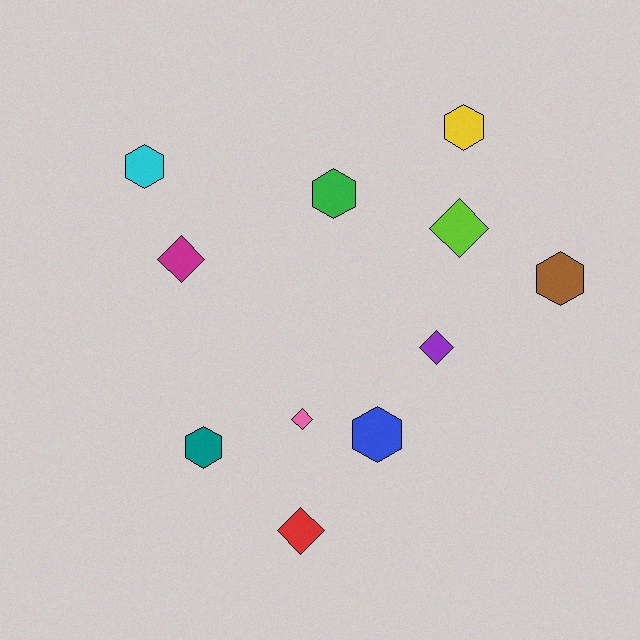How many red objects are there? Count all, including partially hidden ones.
There is 1 red object.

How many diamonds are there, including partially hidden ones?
There are 5 diamonds.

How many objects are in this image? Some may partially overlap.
There are 11 objects.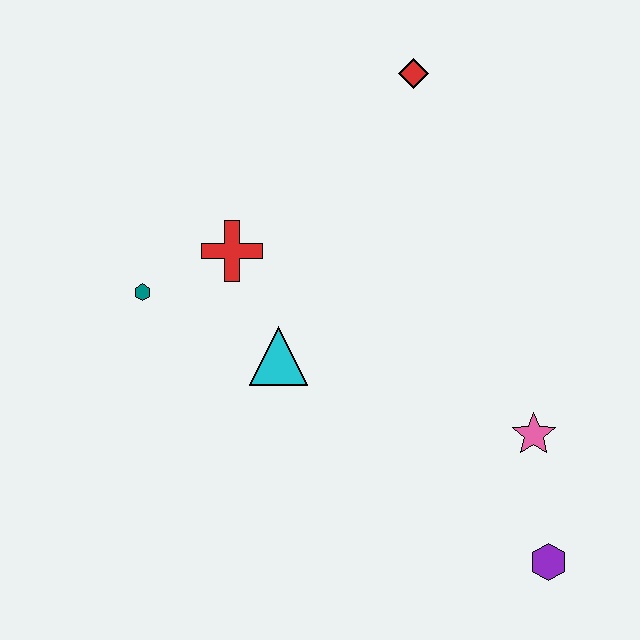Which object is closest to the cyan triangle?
The red cross is closest to the cyan triangle.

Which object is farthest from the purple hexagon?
The red diamond is farthest from the purple hexagon.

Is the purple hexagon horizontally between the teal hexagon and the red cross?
No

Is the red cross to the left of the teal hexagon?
No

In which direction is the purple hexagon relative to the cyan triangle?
The purple hexagon is to the right of the cyan triangle.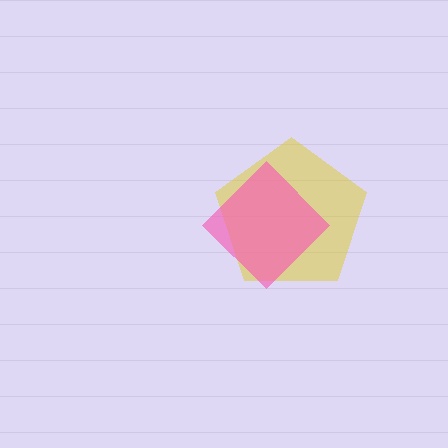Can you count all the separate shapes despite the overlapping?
Yes, there are 2 separate shapes.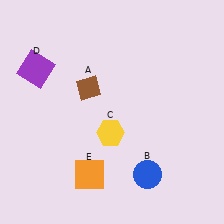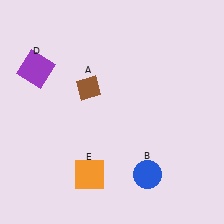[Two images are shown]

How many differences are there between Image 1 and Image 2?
There is 1 difference between the two images.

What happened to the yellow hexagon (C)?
The yellow hexagon (C) was removed in Image 2. It was in the bottom-left area of Image 1.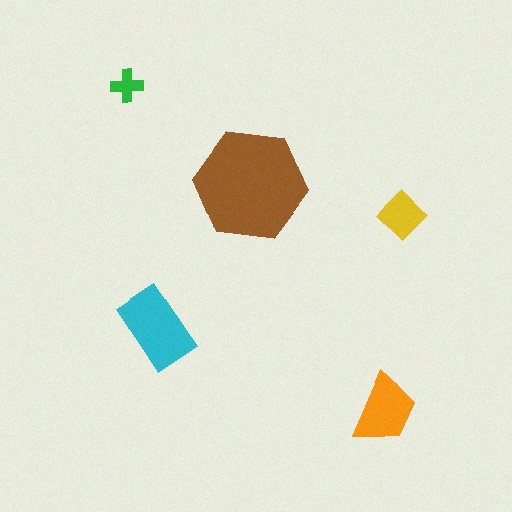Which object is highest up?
The green cross is topmost.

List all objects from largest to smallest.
The brown hexagon, the cyan rectangle, the orange trapezoid, the yellow diamond, the green cross.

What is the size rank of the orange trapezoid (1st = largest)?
3rd.